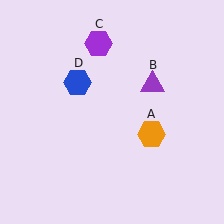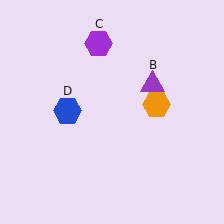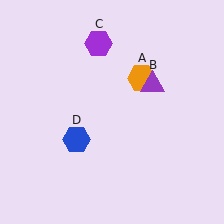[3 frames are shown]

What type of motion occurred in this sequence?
The orange hexagon (object A), blue hexagon (object D) rotated counterclockwise around the center of the scene.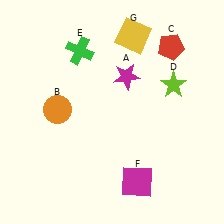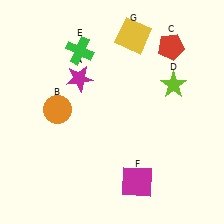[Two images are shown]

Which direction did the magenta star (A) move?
The magenta star (A) moved left.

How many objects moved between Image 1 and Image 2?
1 object moved between the two images.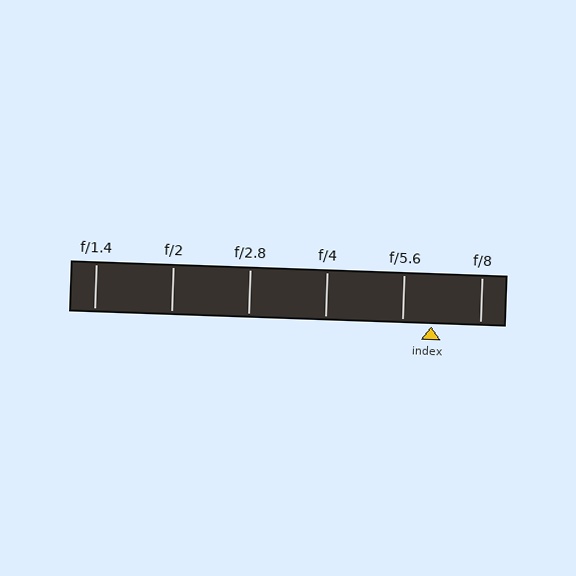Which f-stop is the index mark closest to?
The index mark is closest to f/5.6.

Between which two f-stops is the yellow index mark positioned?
The index mark is between f/5.6 and f/8.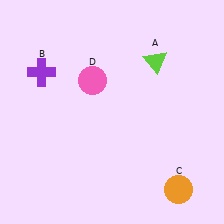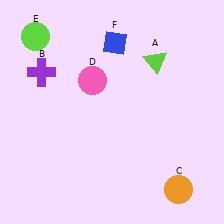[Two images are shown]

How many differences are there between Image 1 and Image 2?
There are 2 differences between the two images.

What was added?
A lime circle (E), a blue diamond (F) were added in Image 2.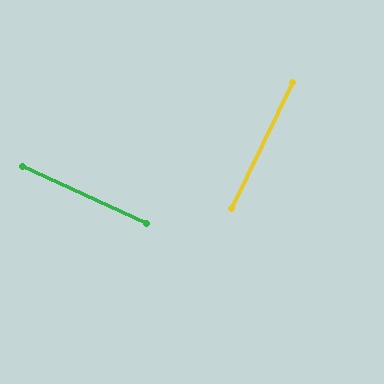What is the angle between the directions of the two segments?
Approximately 89 degrees.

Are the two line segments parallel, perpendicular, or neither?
Perpendicular — they meet at approximately 89°.